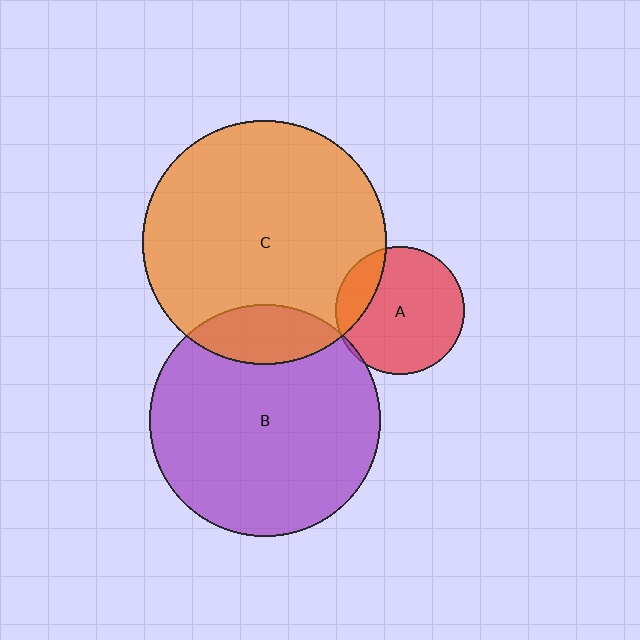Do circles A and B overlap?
Yes.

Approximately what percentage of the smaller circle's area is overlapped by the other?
Approximately 5%.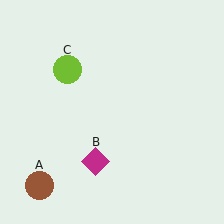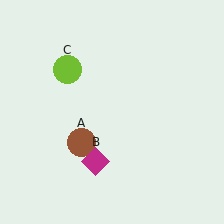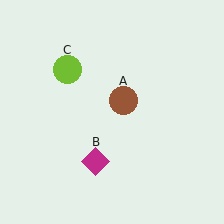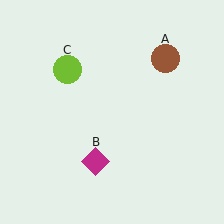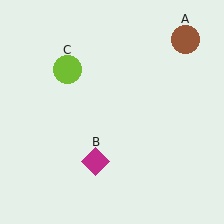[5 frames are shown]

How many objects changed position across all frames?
1 object changed position: brown circle (object A).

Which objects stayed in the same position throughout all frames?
Magenta diamond (object B) and lime circle (object C) remained stationary.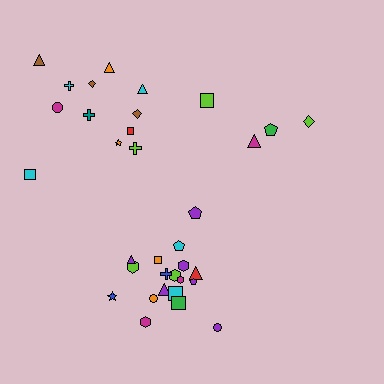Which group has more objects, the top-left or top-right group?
The top-left group.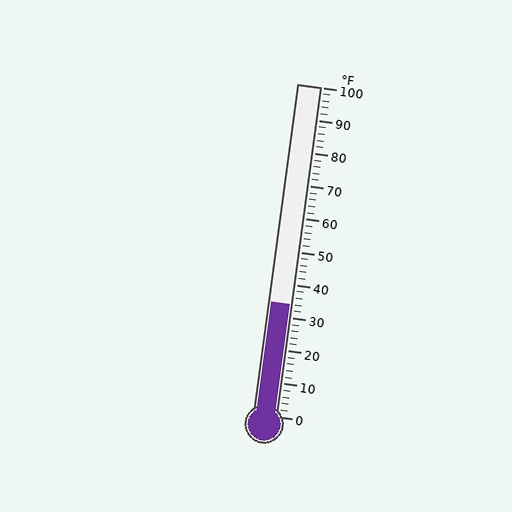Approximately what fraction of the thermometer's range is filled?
The thermometer is filled to approximately 35% of its range.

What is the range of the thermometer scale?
The thermometer scale ranges from 0°F to 100°F.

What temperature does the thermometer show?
The thermometer shows approximately 34°F.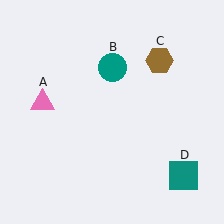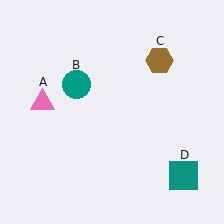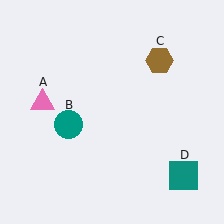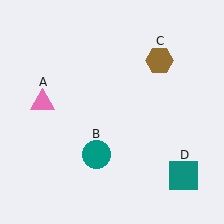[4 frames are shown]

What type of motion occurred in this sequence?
The teal circle (object B) rotated counterclockwise around the center of the scene.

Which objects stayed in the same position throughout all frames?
Pink triangle (object A) and brown hexagon (object C) and teal square (object D) remained stationary.